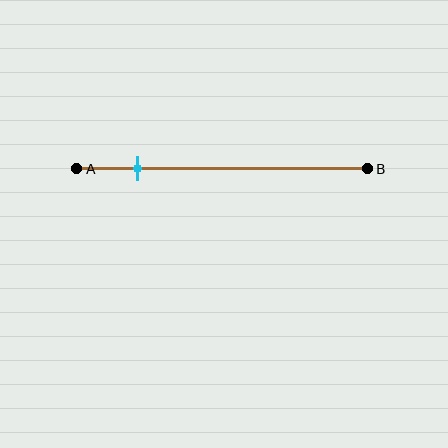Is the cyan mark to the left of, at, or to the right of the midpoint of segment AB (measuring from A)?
The cyan mark is to the left of the midpoint of segment AB.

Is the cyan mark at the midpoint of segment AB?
No, the mark is at about 20% from A, not at the 50% midpoint.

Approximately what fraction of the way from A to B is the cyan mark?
The cyan mark is approximately 20% of the way from A to B.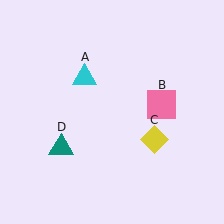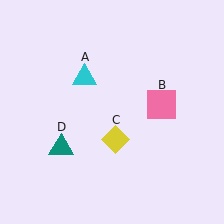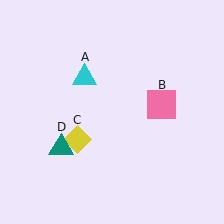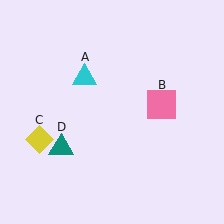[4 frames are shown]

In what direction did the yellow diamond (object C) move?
The yellow diamond (object C) moved left.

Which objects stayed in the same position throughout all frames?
Cyan triangle (object A) and pink square (object B) and teal triangle (object D) remained stationary.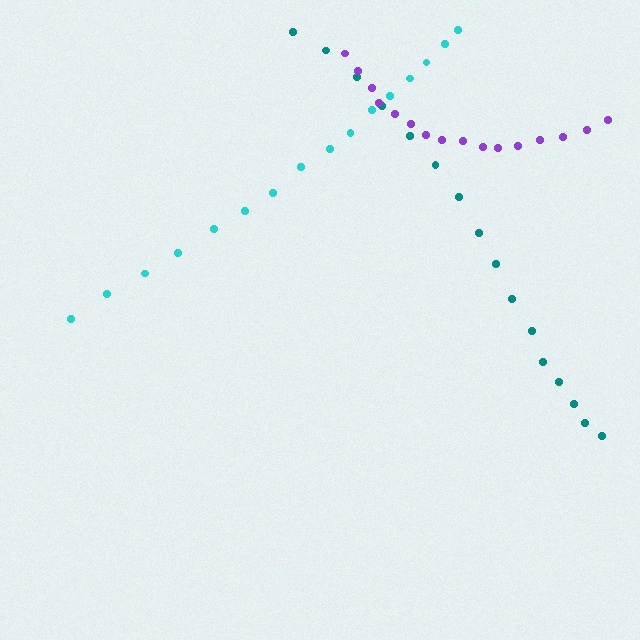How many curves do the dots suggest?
There are 3 distinct paths.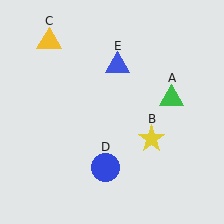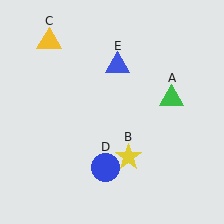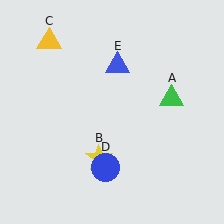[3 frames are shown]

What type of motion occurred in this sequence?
The yellow star (object B) rotated clockwise around the center of the scene.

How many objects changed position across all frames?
1 object changed position: yellow star (object B).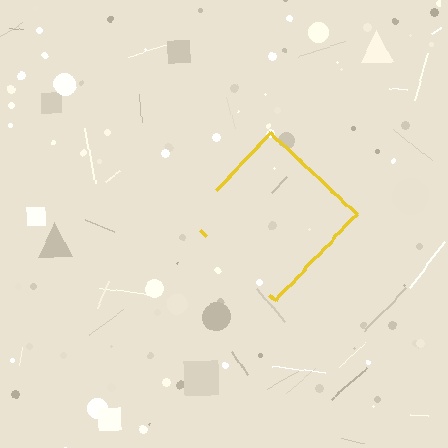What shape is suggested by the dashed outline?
The dashed outline suggests a diamond.